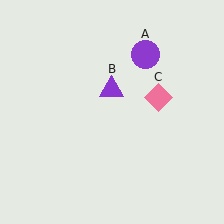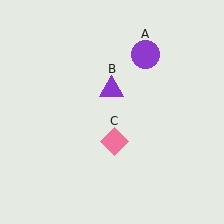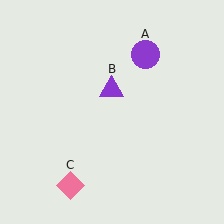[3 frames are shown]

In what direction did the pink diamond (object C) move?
The pink diamond (object C) moved down and to the left.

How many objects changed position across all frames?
1 object changed position: pink diamond (object C).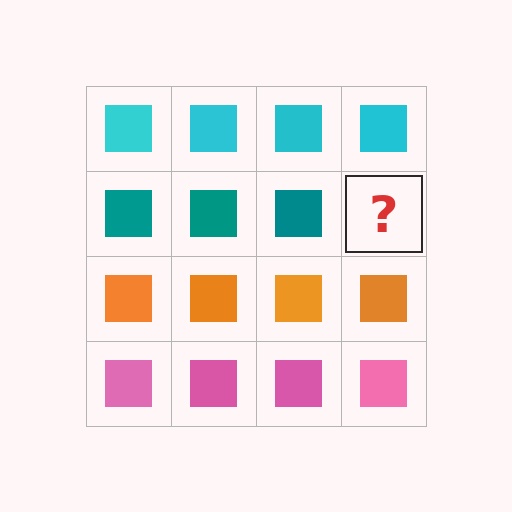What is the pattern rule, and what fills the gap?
The rule is that each row has a consistent color. The gap should be filled with a teal square.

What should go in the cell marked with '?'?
The missing cell should contain a teal square.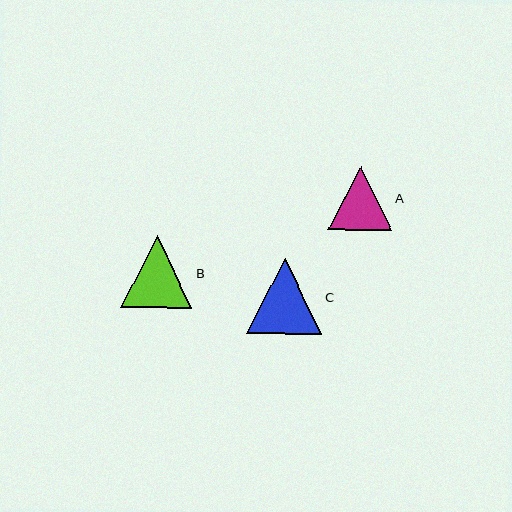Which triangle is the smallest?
Triangle A is the smallest with a size of approximately 64 pixels.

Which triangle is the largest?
Triangle C is the largest with a size of approximately 75 pixels.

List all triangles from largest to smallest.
From largest to smallest: C, B, A.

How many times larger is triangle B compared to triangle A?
Triangle B is approximately 1.1 times the size of triangle A.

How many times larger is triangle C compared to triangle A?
Triangle C is approximately 1.2 times the size of triangle A.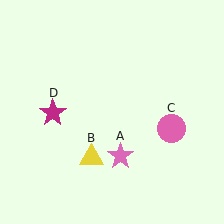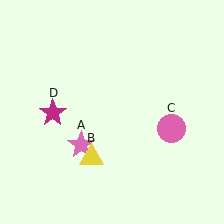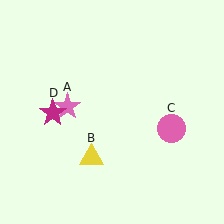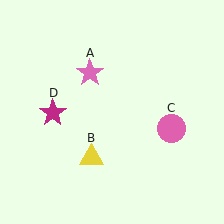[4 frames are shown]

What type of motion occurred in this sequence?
The pink star (object A) rotated clockwise around the center of the scene.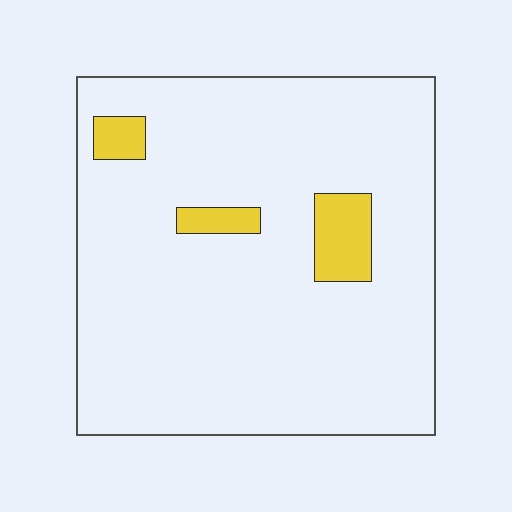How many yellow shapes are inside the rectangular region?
3.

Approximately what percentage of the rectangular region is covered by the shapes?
Approximately 10%.